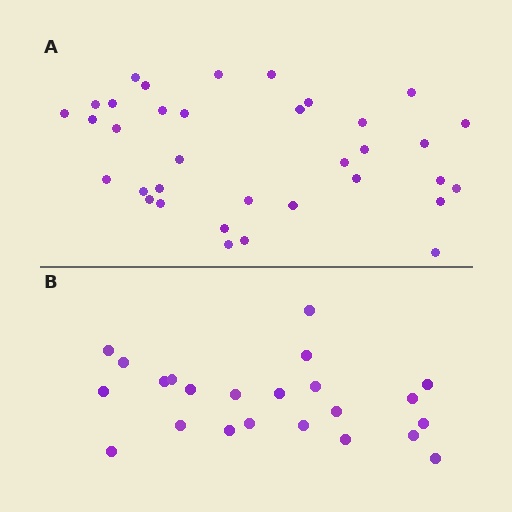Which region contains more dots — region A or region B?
Region A (the top region) has more dots.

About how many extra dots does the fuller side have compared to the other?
Region A has roughly 12 or so more dots than region B.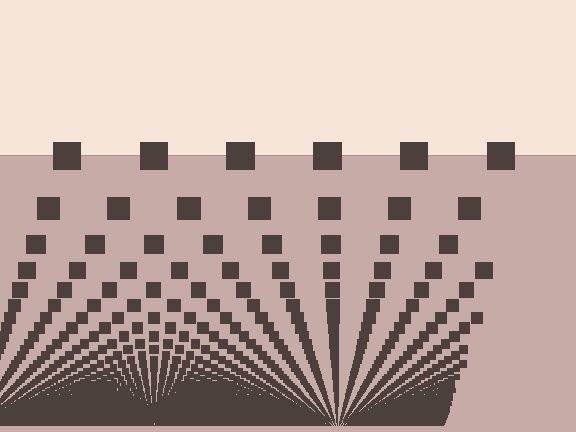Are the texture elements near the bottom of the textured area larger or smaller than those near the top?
Smaller. The gradient is inverted — elements near the bottom are smaller and denser.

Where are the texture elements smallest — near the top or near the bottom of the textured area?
Near the bottom.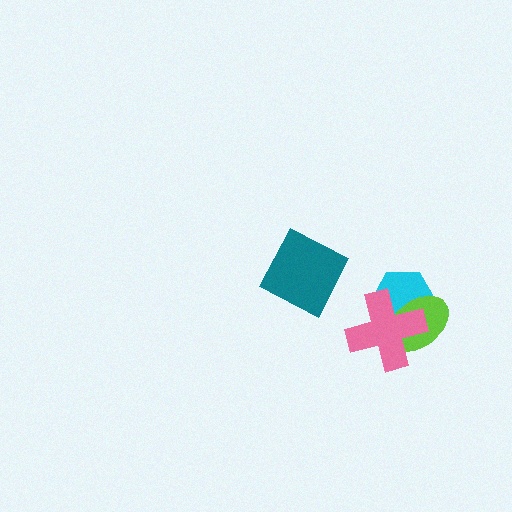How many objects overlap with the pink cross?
2 objects overlap with the pink cross.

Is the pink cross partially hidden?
No, no other shape covers it.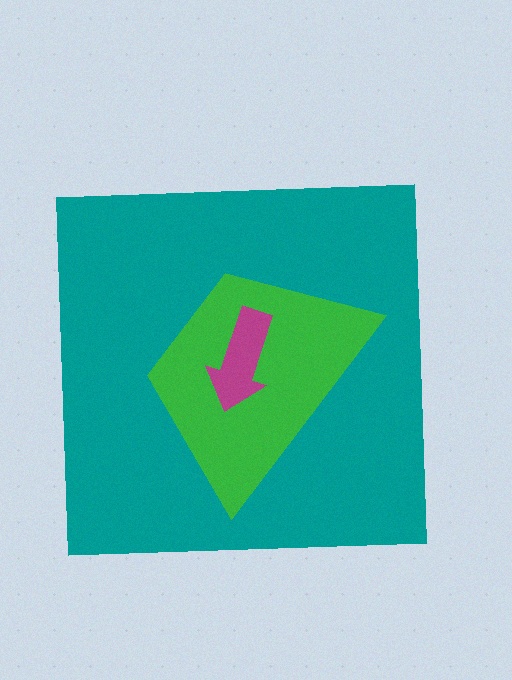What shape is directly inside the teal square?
The green trapezoid.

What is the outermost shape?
The teal square.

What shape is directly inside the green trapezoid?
The magenta arrow.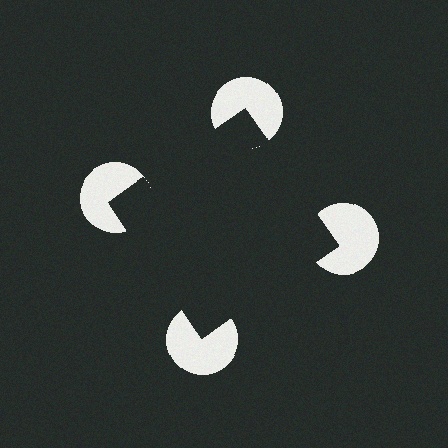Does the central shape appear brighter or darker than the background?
It typically appears slightly darker than the background, even though no actual brightness change is drawn.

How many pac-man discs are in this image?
There are 4 — one at each vertex of the illusory square.